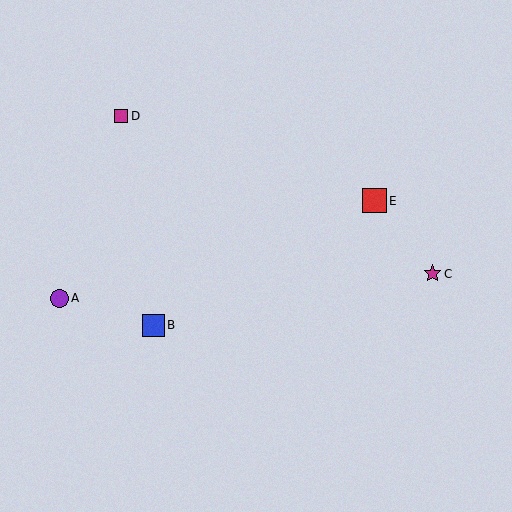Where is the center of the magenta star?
The center of the magenta star is at (432, 274).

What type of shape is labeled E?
Shape E is a red square.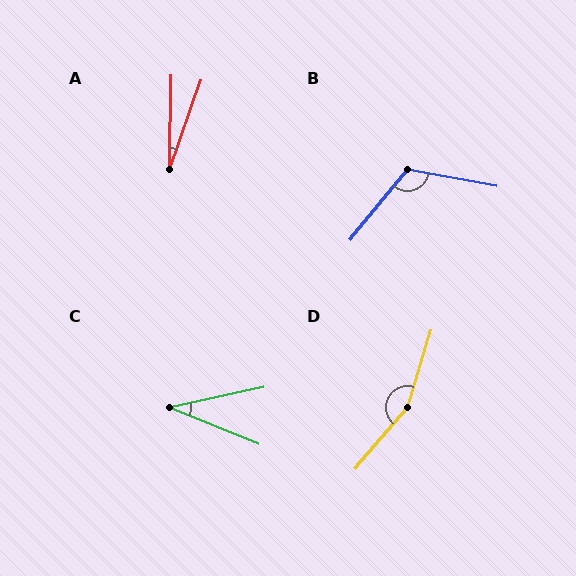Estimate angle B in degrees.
Approximately 119 degrees.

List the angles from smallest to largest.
A (19°), C (35°), B (119°), D (156°).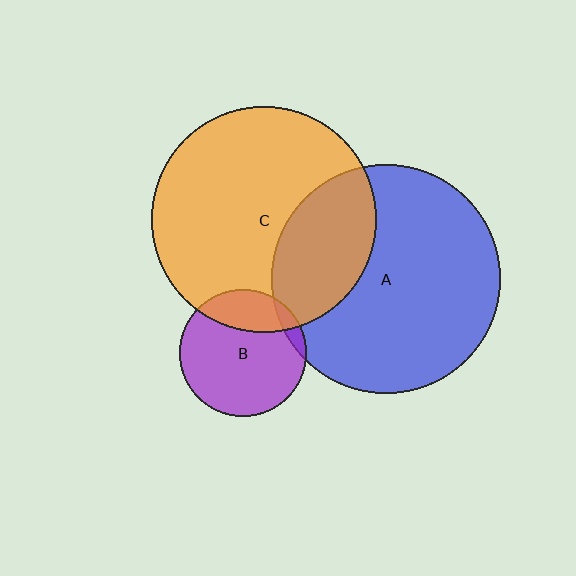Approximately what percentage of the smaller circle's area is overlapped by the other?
Approximately 30%.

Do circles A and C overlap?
Yes.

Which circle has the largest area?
Circle A (blue).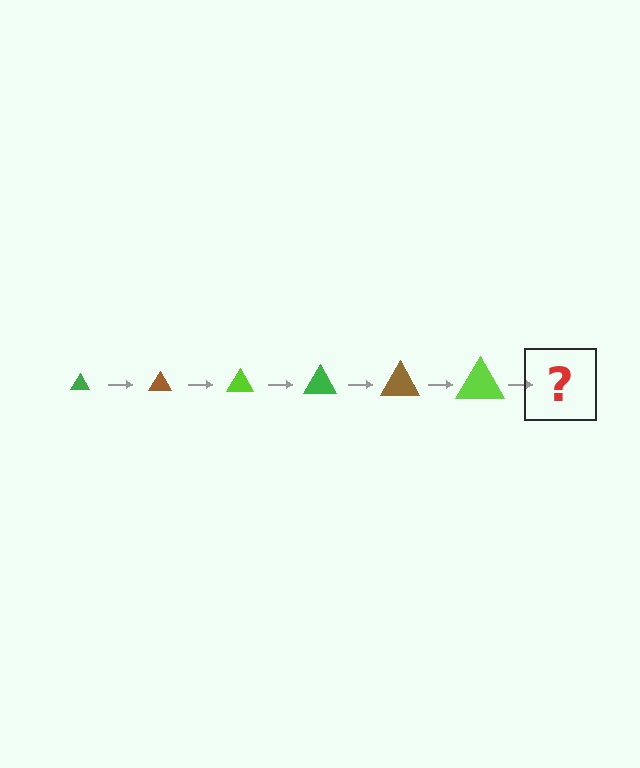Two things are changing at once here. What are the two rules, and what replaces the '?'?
The two rules are that the triangle grows larger each step and the color cycles through green, brown, and lime. The '?' should be a green triangle, larger than the previous one.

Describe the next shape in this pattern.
It should be a green triangle, larger than the previous one.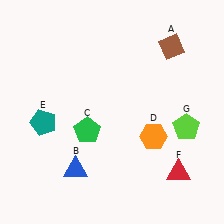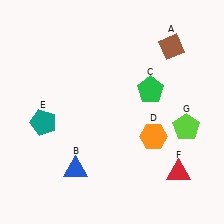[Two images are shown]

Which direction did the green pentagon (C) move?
The green pentagon (C) moved right.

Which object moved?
The green pentagon (C) moved right.